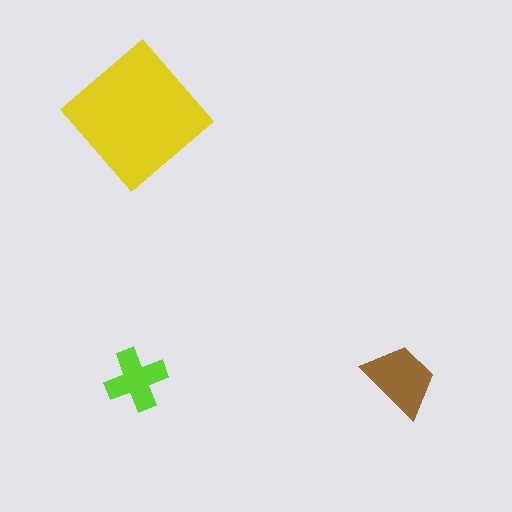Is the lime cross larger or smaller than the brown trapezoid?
Smaller.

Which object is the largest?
The yellow diamond.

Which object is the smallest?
The lime cross.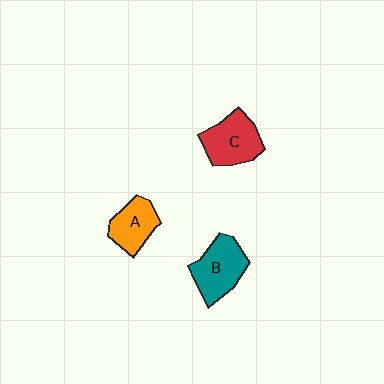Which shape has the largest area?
Shape B (teal).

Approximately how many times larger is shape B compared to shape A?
Approximately 1.3 times.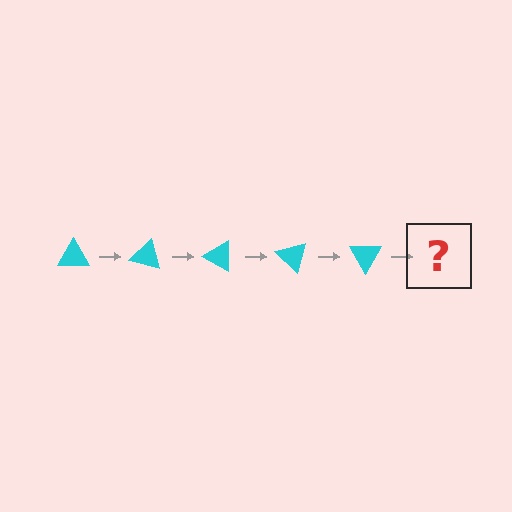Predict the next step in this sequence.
The next step is a cyan triangle rotated 75 degrees.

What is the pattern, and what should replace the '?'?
The pattern is that the triangle rotates 15 degrees each step. The '?' should be a cyan triangle rotated 75 degrees.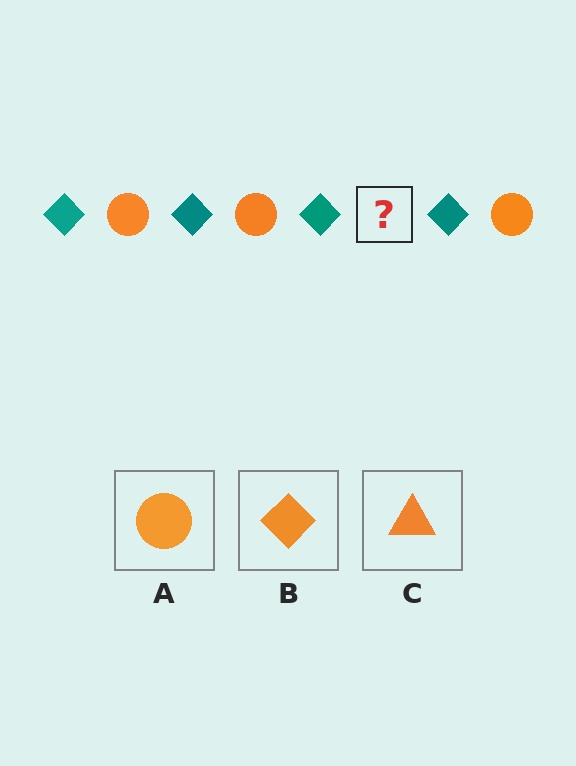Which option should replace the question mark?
Option A.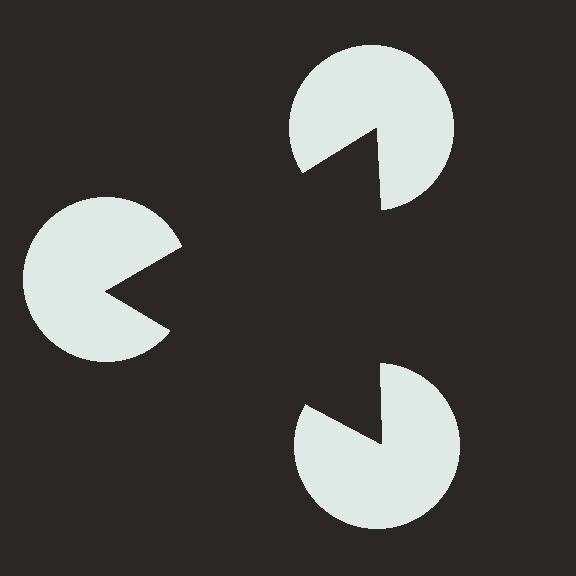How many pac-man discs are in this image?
There are 3 — one at each vertex of the illusory triangle.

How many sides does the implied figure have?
3 sides.